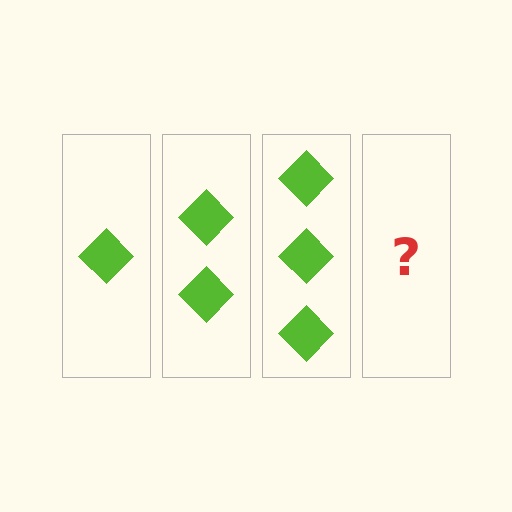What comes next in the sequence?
The next element should be 4 diamonds.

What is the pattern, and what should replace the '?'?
The pattern is that each step adds one more diamond. The '?' should be 4 diamonds.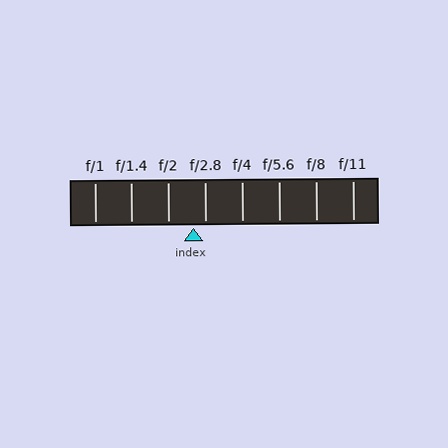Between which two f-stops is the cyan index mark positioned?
The index mark is between f/2 and f/2.8.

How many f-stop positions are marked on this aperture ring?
There are 8 f-stop positions marked.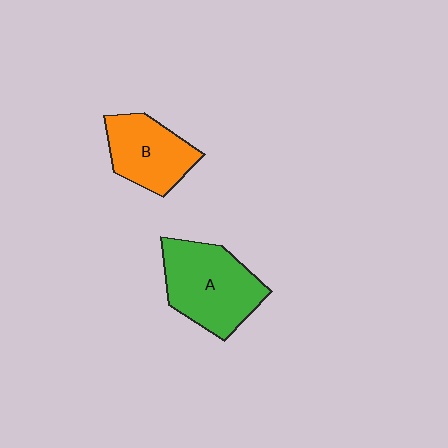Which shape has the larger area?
Shape A (green).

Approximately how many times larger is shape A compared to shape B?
Approximately 1.4 times.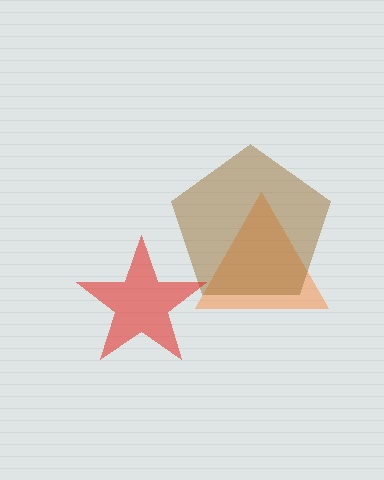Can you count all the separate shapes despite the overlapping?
Yes, there are 3 separate shapes.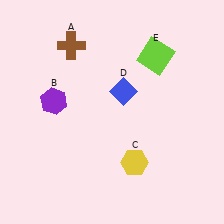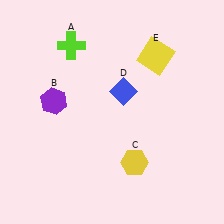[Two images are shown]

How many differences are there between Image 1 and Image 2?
There are 2 differences between the two images.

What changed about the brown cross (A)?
In Image 1, A is brown. In Image 2, it changed to lime.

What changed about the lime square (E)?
In Image 1, E is lime. In Image 2, it changed to yellow.